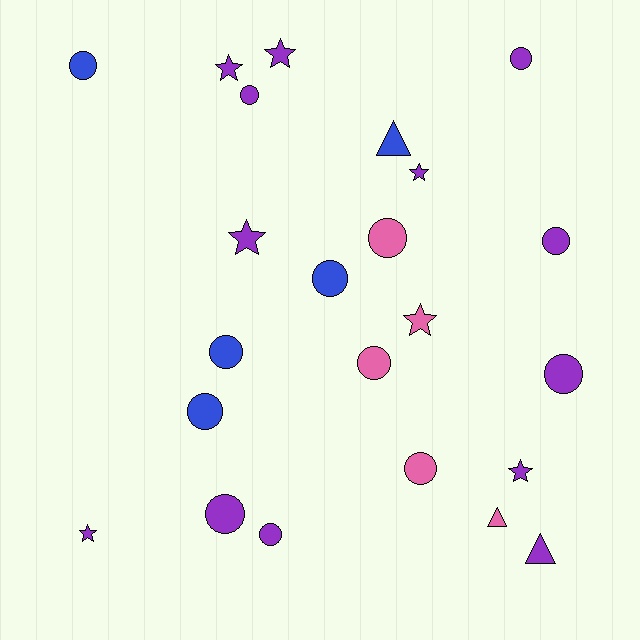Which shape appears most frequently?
Circle, with 13 objects.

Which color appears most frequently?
Purple, with 13 objects.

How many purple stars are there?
There are 6 purple stars.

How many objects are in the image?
There are 23 objects.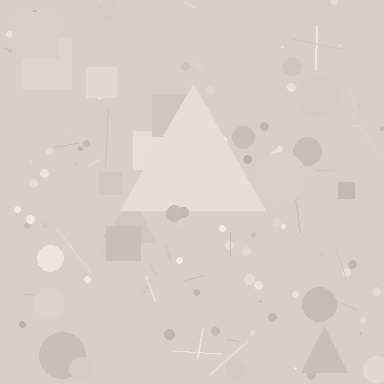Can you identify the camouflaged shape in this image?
The camouflaged shape is a triangle.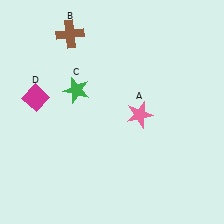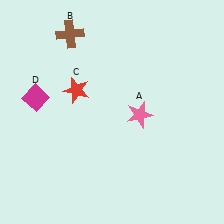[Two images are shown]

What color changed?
The star (C) changed from green in Image 1 to red in Image 2.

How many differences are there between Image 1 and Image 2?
There is 1 difference between the two images.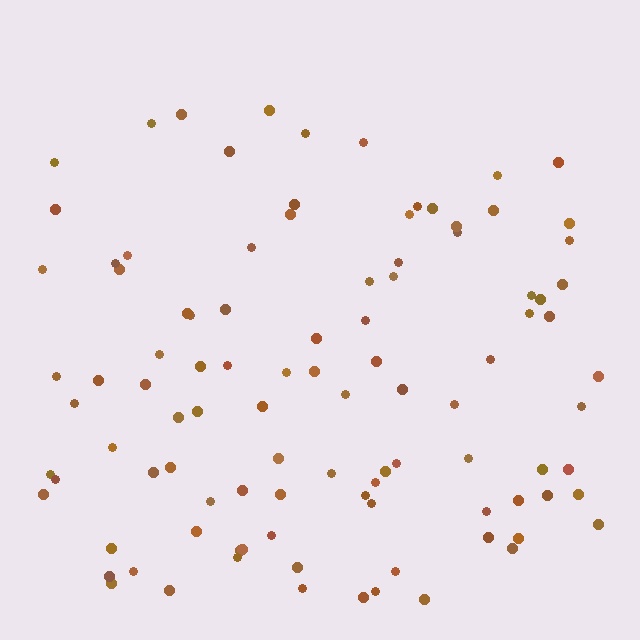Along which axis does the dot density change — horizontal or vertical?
Vertical.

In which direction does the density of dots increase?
From top to bottom, with the bottom side densest.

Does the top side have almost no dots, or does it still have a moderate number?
Still a moderate number, just noticeably fewer than the bottom.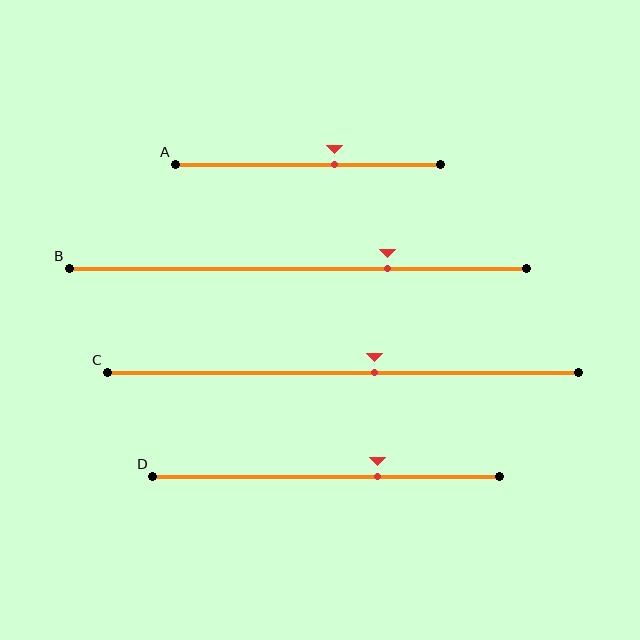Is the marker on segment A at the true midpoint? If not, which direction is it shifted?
No, the marker on segment A is shifted to the right by about 10% of the segment length.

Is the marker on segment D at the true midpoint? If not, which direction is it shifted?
No, the marker on segment D is shifted to the right by about 15% of the segment length.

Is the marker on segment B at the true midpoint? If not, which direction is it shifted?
No, the marker on segment B is shifted to the right by about 20% of the segment length.